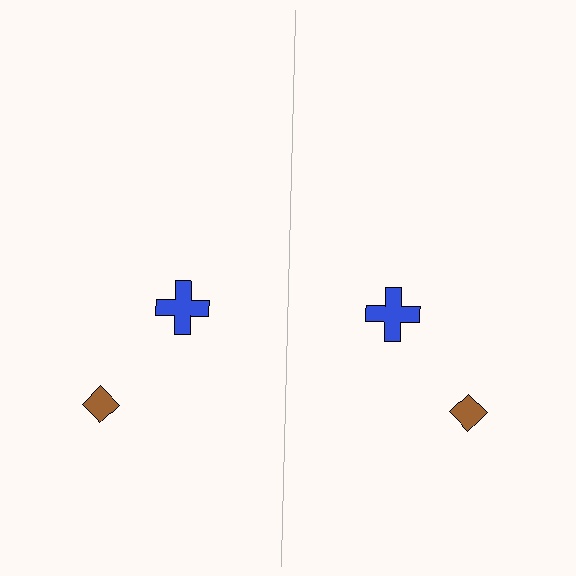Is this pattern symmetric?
Yes, this pattern has bilateral (reflection) symmetry.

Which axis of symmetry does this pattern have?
The pattern has a vertical axis of symmetry running through the center of the image.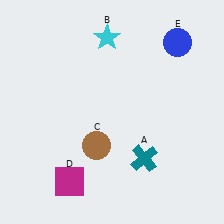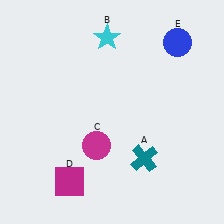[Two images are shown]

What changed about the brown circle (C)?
In Image 1, C is brown. In Image 2, it changed to magenta.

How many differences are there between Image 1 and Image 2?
There is 1 difference between the two images.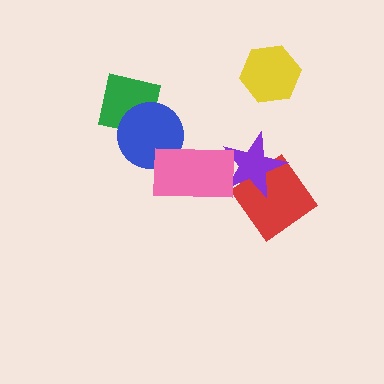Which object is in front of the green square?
The blue circle is in front of the green square.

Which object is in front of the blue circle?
The pink rectangle is in front of the blue circle.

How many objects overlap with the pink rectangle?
2 objects overlap with the pink rectangle.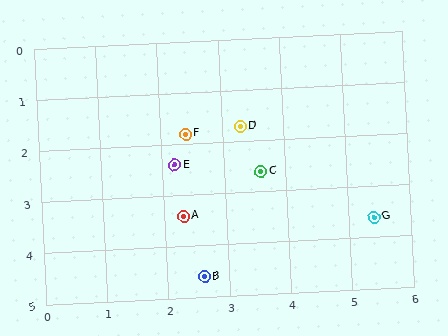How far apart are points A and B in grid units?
Points A and B are about 1.2 grid units apart.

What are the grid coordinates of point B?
Point B is at approximately (2.6, 4.6).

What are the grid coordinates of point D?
Point D is at approximately (3.3, 1.7).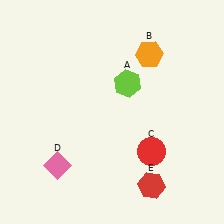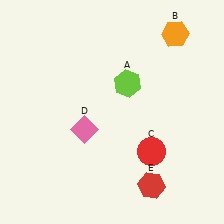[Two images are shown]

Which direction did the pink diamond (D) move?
The pink diamond (D) moved up.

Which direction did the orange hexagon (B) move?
The orange hexagon (B) moved right.